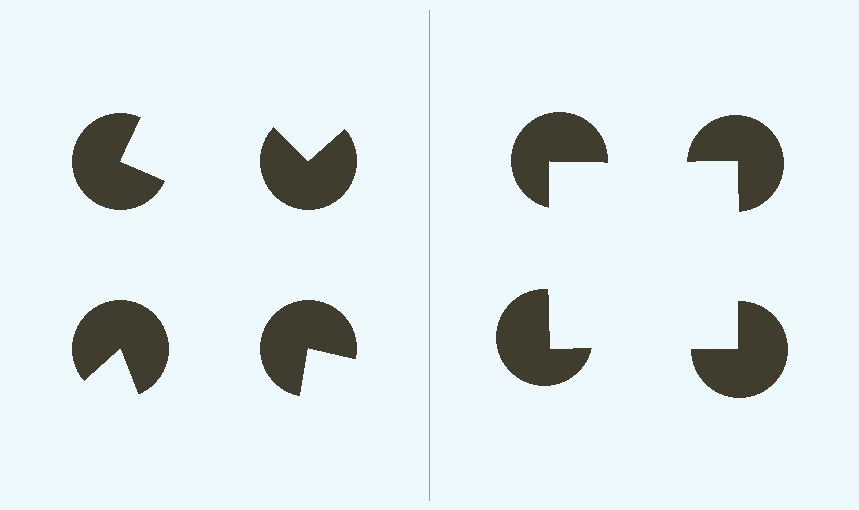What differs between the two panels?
The pac-man discs are positioned identically on both sides; only the wedge orientations differ. On the right they align to a square; on the left they are misaligned.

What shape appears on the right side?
An illusory square.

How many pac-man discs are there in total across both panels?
8 — 4 on each side.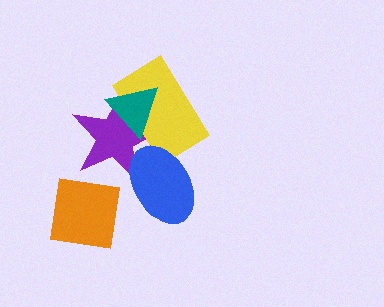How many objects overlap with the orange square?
1 object overlaps with the orange square.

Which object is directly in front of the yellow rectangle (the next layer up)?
The blue ellipse is directly in front of the yellow rectangle.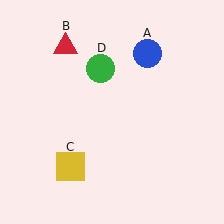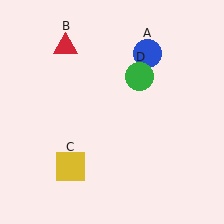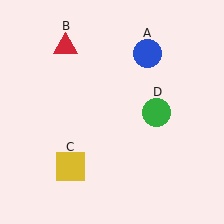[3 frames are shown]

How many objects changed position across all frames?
1 object changed position: green circle (object D).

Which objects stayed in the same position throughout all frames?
Blue circle (object A) and red triangle (object B) and yellow square (object C) remained stationary.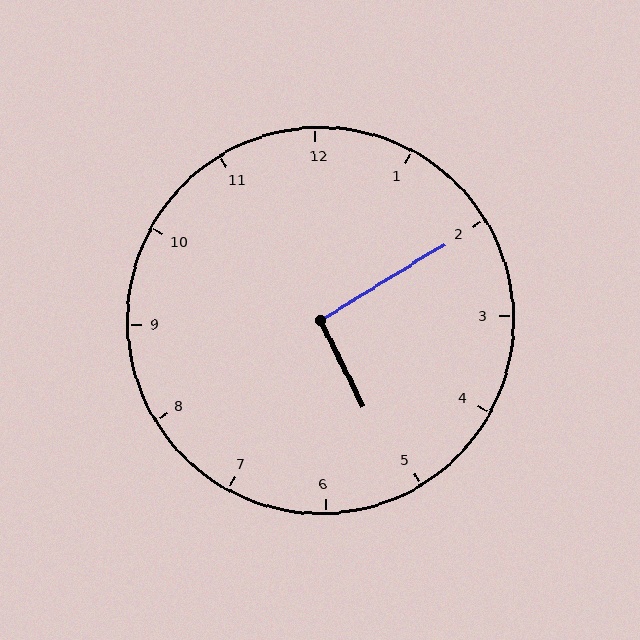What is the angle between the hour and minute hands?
Approximately 95 degrees.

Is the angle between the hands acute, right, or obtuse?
It is right.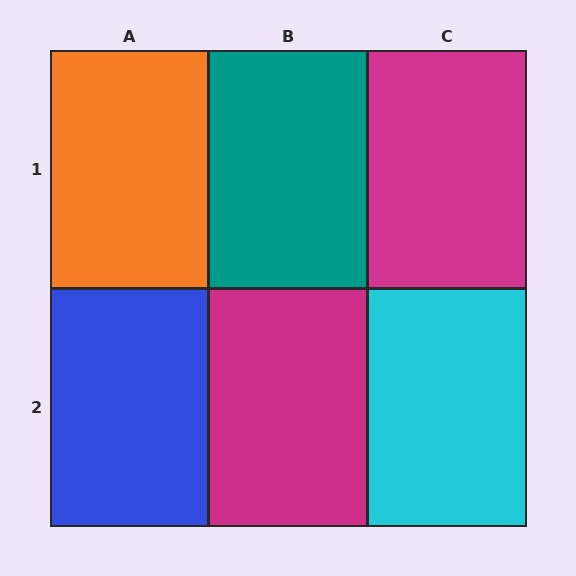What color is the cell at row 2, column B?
Magenta.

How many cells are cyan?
1 cell is cyan.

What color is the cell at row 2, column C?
Cyan.